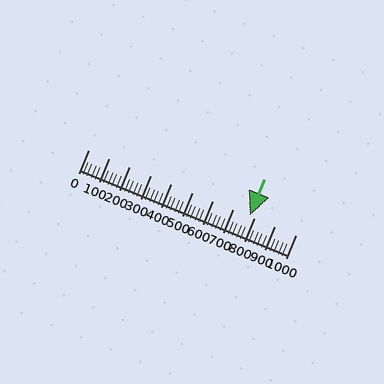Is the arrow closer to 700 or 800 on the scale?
The arrow is closer to 800.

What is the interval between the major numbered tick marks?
The major tick marks are spaced 100 units apart.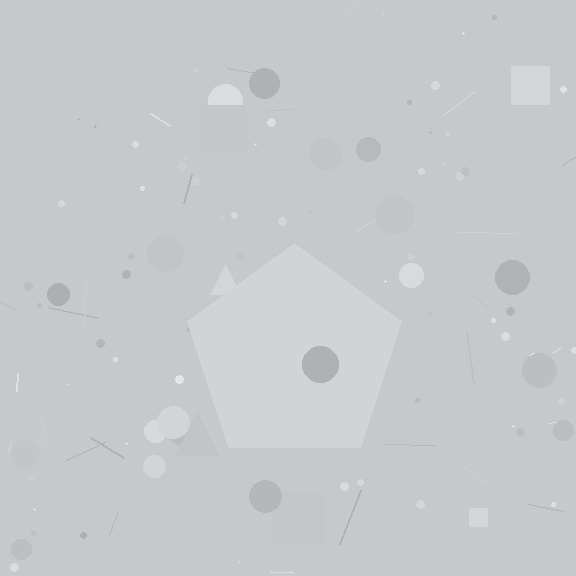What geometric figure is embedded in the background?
A pentagon is embedded in the background.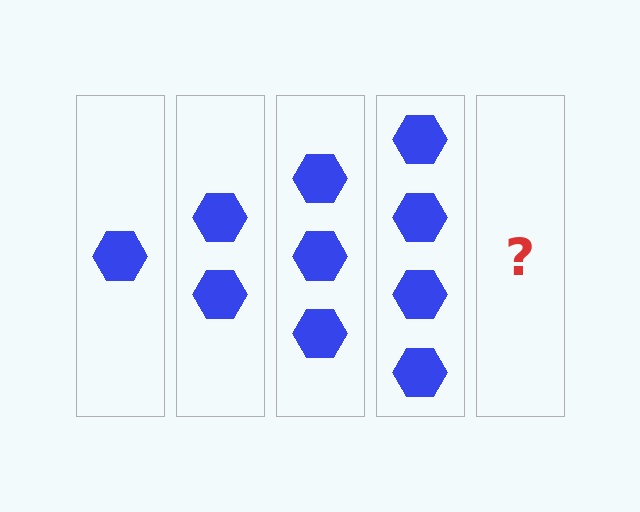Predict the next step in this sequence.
The next step is 5 hexagons.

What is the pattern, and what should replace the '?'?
The pattern is that each step adds one more hexagon. The '?' should be 5 hexagons.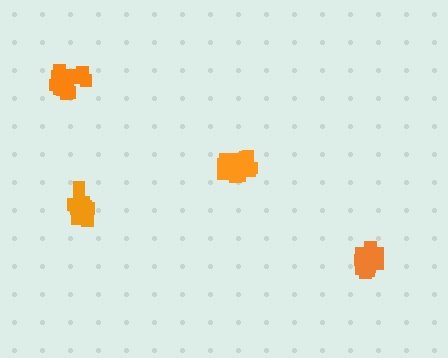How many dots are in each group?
Group 1: 14 dots, Group 2: 19 dots, Group 3: 20 dots, Group 4: 19 dots (72 total).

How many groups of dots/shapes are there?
There are 4 groups.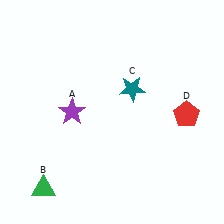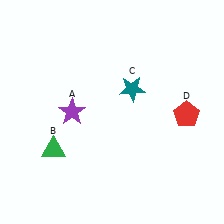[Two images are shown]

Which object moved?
The green triangle (B) moved up.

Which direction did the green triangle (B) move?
The green triangle (B) moved up.